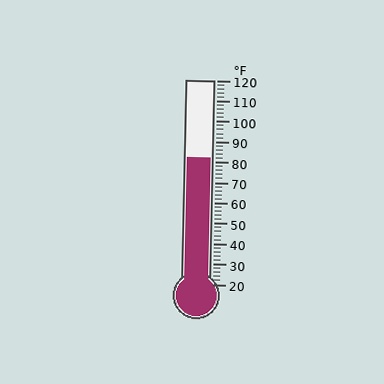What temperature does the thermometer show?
The thermometer shows approximately 82°F.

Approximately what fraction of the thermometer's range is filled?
The thermometer is filled to approximately 60% of its range.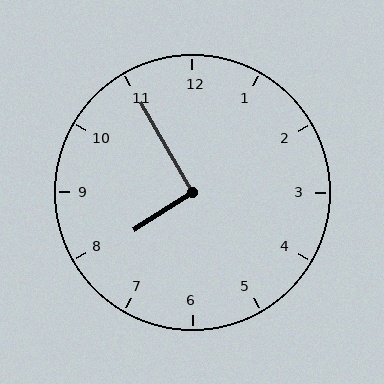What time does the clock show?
7:55.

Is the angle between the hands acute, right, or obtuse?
It is right.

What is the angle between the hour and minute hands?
Approximately 92 degrees.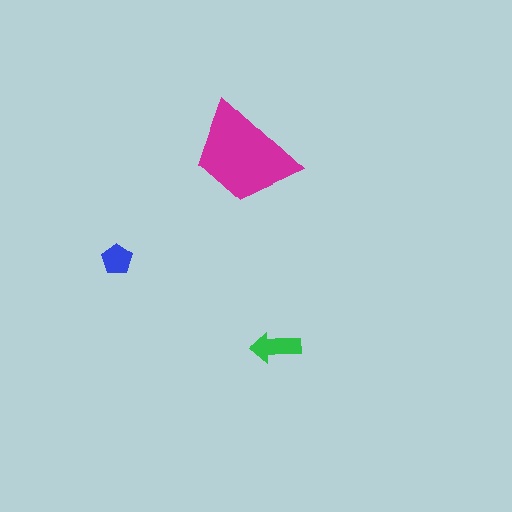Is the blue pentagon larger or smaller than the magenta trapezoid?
Smaller.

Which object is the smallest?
The blue pentagon.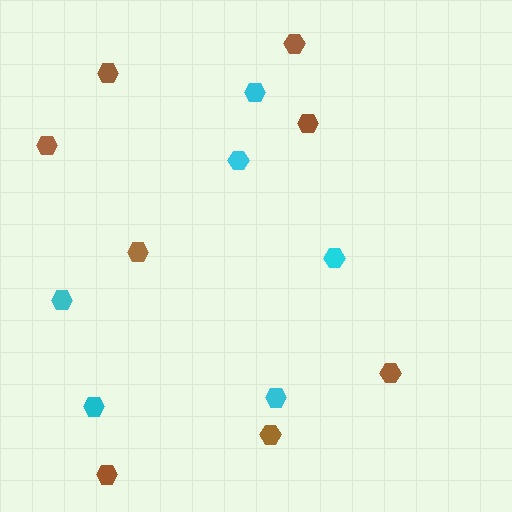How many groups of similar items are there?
There are 2 groups: one group of brown hexagons (8) and one group of cyan hexagons (6).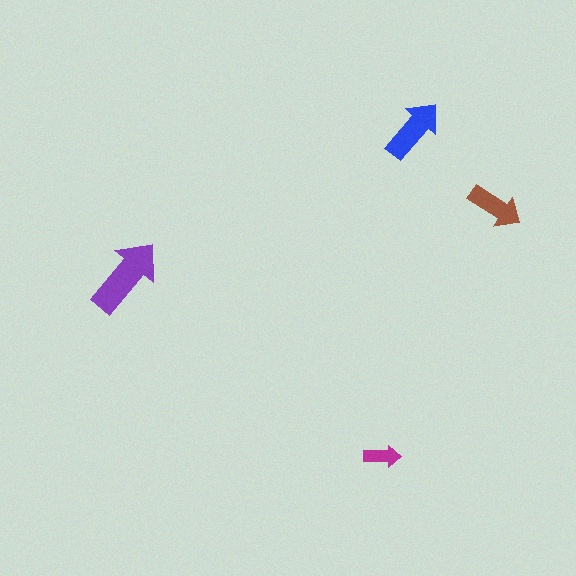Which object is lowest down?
The magenta arrow is bottommost.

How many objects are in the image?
There are 4 objects in the image.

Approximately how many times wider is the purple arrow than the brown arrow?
About 1.5 times wider.